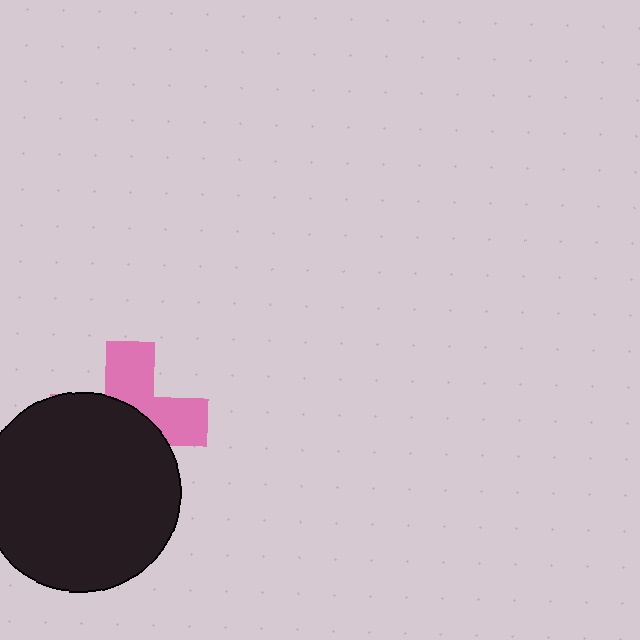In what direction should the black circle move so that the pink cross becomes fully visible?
The black circle should move down. That is the shortest direction to clear the overlap and leave the pink cross fully visible.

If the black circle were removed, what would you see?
You would see the complete pink cross.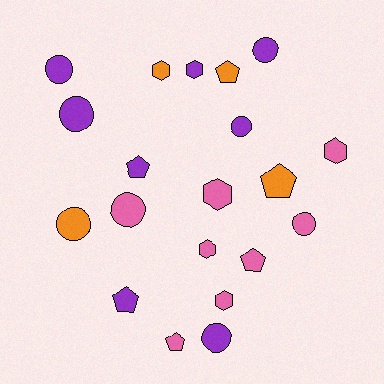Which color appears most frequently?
Pink, with 8 objects.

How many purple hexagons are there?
There is 1 purple hexagon.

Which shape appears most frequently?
Circle, with 8 objects.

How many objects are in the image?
There are 20 objects.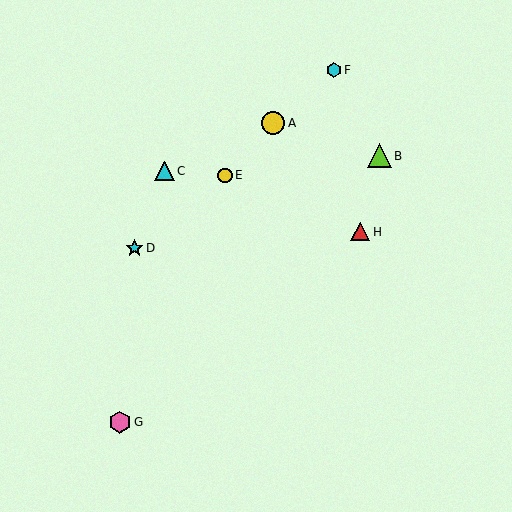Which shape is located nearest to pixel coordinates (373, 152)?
The lime triangle (labeled B) at (379, 156) is nearest to that location.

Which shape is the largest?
The lime triangle (labeled B) is the largest.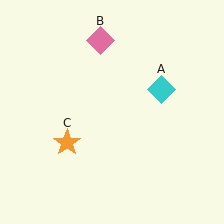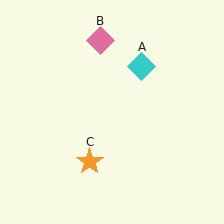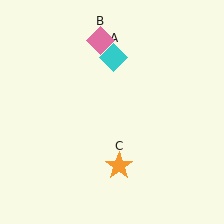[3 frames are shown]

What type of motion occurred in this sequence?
The cyan diamond (object A), orange star (object C) rotated counterclockwise around the center of the scene.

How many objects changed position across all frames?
2 objects changed position: cyan diamond (object A), orange star (object C).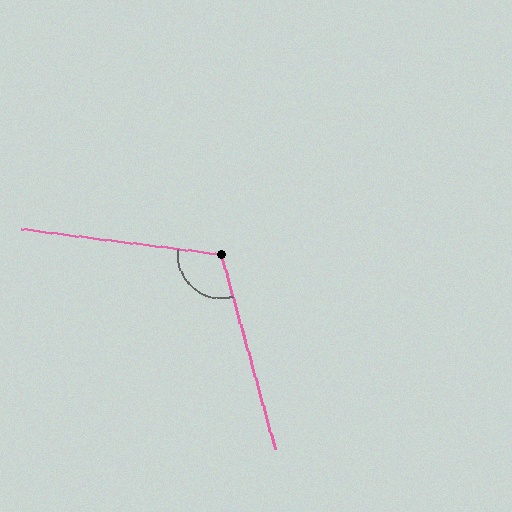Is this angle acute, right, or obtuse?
It is obtuse.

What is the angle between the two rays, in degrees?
Approximately 113 degrees.